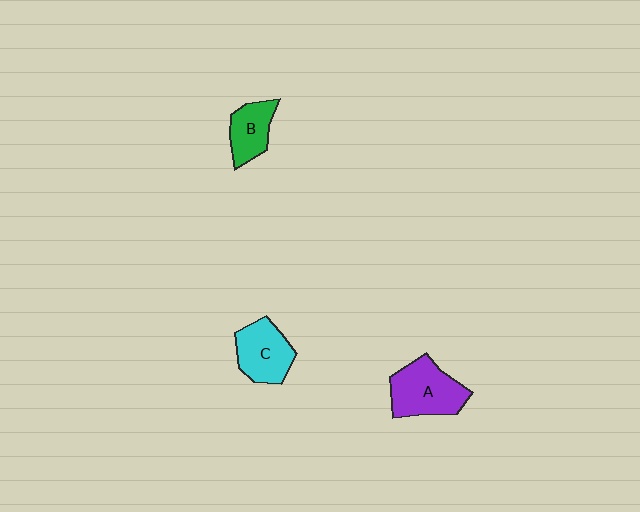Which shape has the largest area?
Shape A (purple).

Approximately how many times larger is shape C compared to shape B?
Approximately 1.3 times.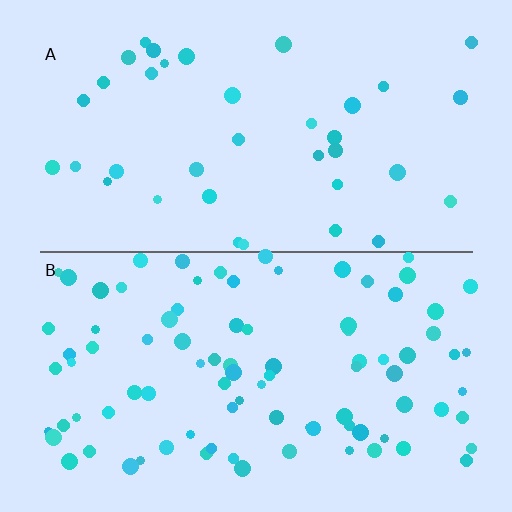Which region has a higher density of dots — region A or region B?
B (the bottom).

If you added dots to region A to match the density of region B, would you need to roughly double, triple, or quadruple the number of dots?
Approximately double.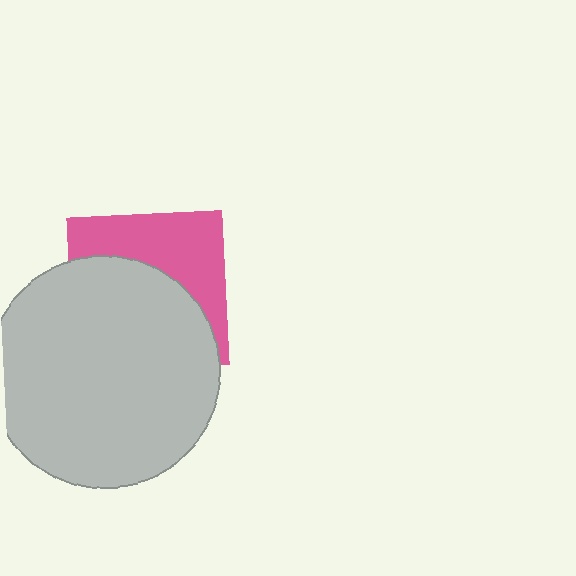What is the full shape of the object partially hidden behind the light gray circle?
The partially hidden object is a pink square.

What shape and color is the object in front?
The object in front is a light gray circle.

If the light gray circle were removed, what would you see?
You would see the complete pink square.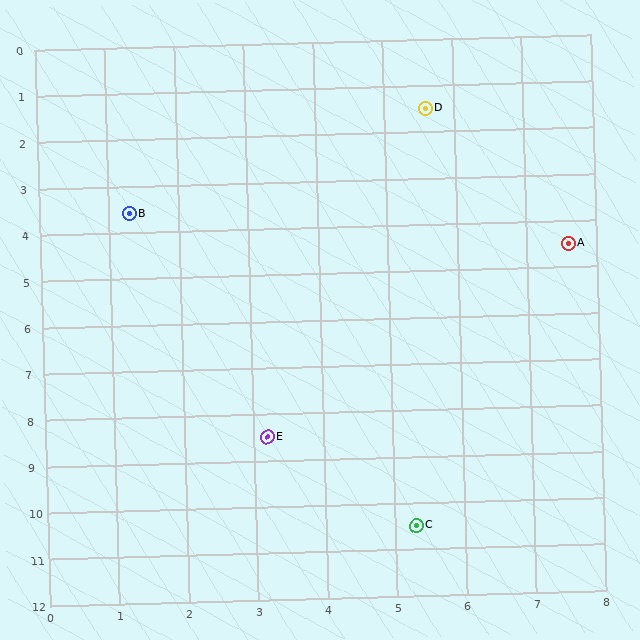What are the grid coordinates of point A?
Point A is at approximately (7.6, 4.5).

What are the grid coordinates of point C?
Point C is at approximately (5.3, 10.5).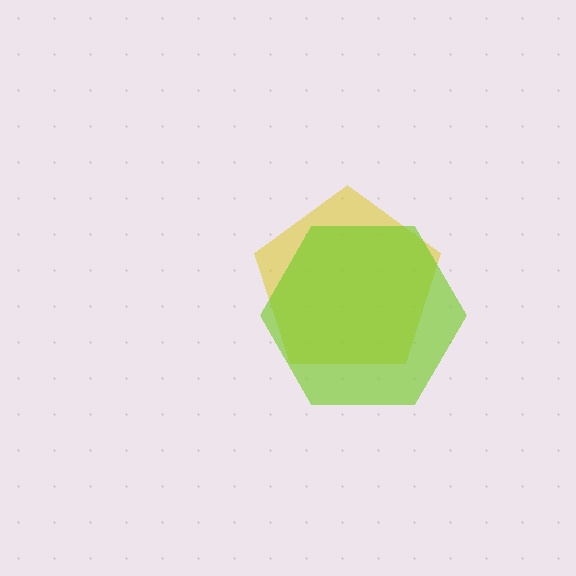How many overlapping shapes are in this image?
There are 2 overlapping shapes in the image.